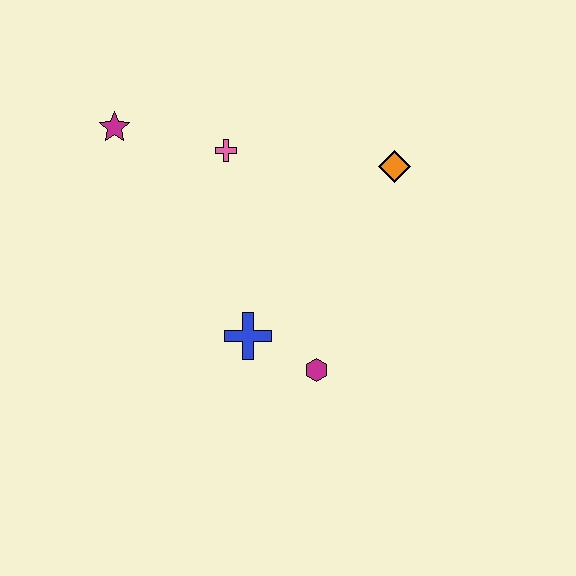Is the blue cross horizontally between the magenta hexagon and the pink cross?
Yes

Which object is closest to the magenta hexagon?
The blue cross is closest to the magenta hexagon.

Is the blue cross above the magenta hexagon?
Yes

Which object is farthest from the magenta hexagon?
The magenta star is farthest from the magenta hexagon.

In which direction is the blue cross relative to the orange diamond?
The blue cross is below the orange diamond.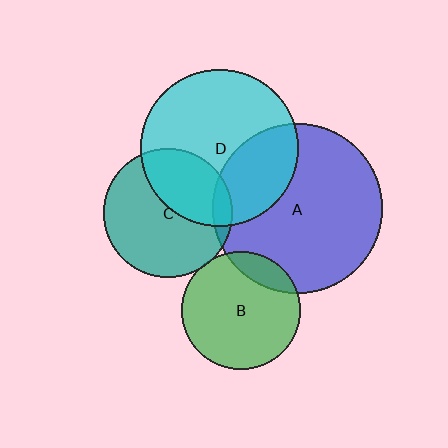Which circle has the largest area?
Circle A (blue).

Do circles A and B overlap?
Yes.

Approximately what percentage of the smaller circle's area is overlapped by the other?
Approximately 15%.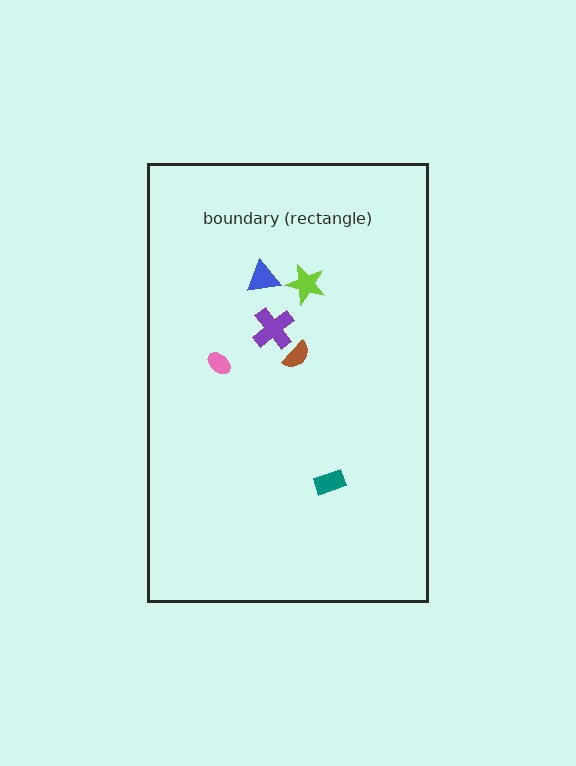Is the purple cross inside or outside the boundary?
Inside.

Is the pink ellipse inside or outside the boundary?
Inside.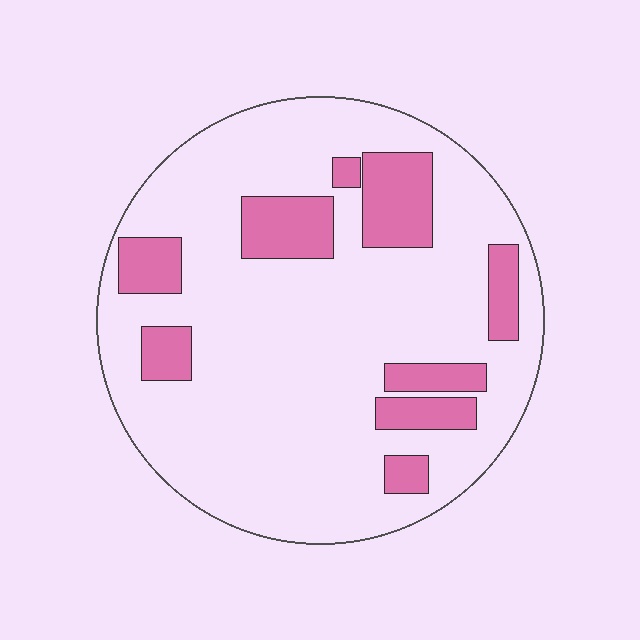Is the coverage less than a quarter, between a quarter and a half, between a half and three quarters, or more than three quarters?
Less than a quarter.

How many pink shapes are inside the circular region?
9.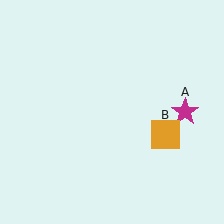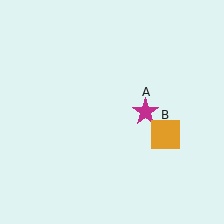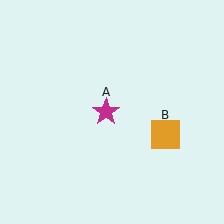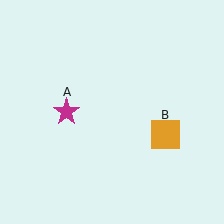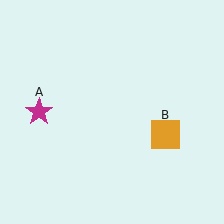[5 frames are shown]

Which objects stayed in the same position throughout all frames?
Orange square (object B) remained stationary.